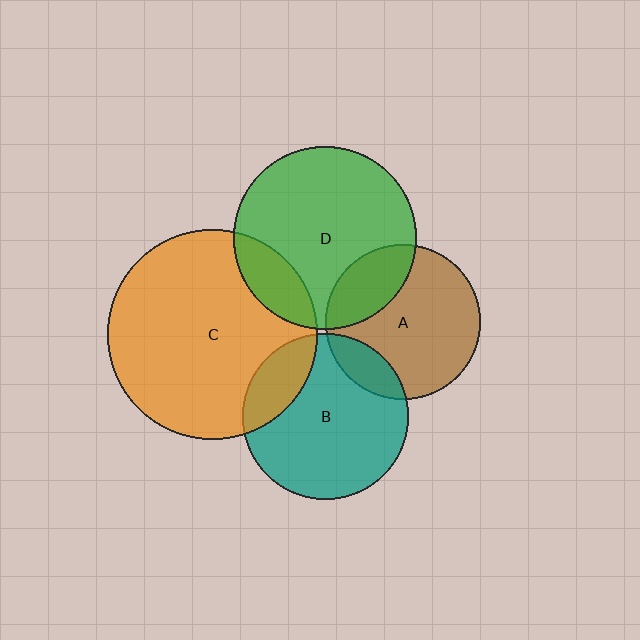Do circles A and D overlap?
Yes.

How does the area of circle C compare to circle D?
Approximately 1.3 times.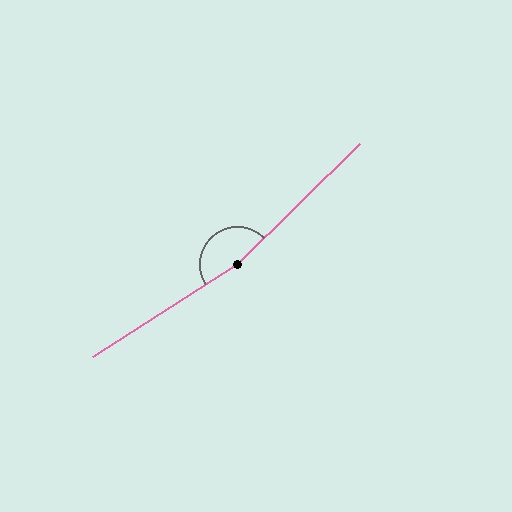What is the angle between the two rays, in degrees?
Approximately 168 degrees.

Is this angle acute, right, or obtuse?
It is obtuse.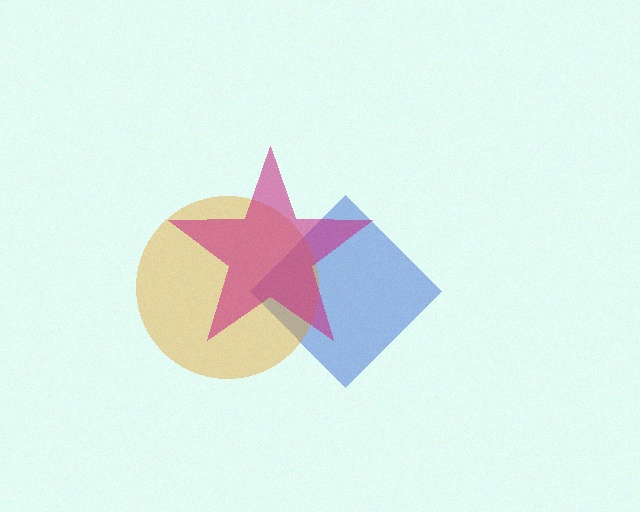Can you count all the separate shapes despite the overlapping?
Yes, there are 3 separate shapes.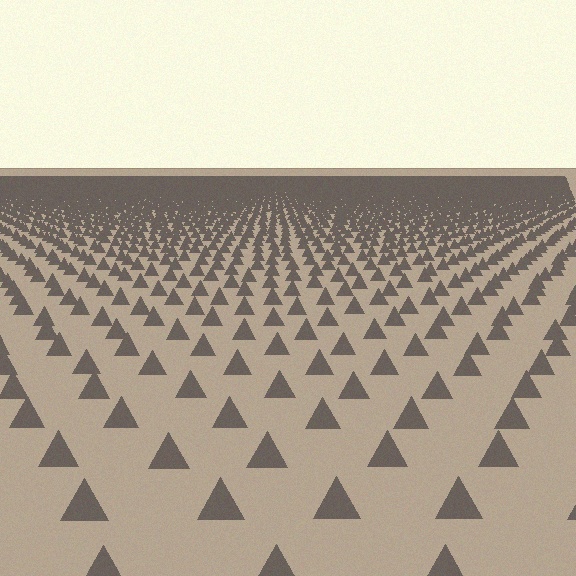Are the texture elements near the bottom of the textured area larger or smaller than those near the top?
Larger. Near the bottom, elements are closer to the viewer and appear at a bigger on-screen size.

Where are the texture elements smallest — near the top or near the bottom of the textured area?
Near the top.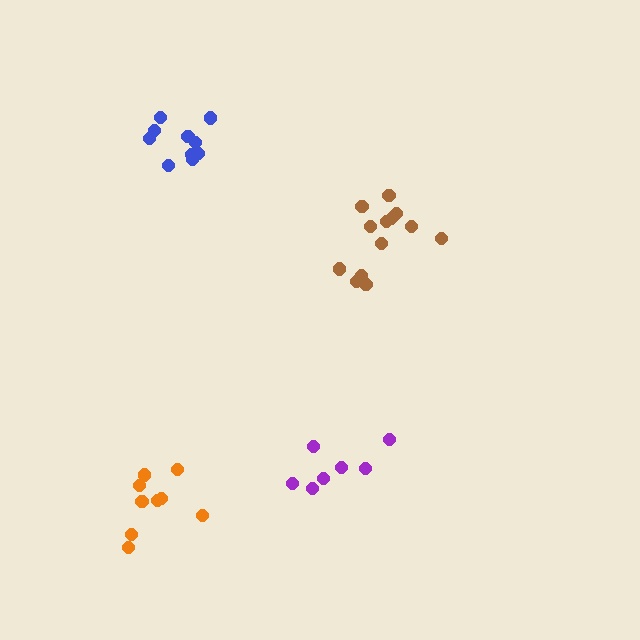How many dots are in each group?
Group 1: 10 dots, Group 2: 13 dots, Group 3: 7 dots, Group 4: 9 dots (39 total).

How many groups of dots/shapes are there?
There are 4 groups.